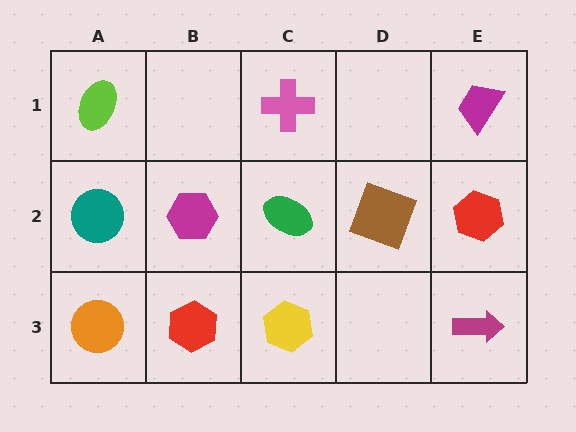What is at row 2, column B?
A magenta hexagon.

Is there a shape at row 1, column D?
No, that cell is empty.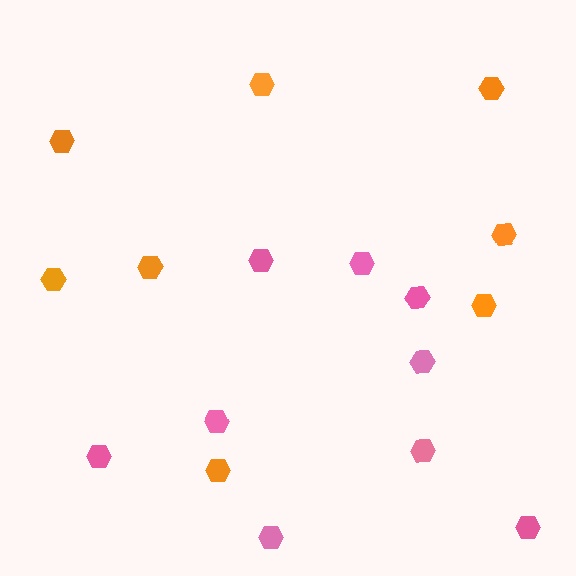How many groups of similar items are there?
There are 2 groups: one group of orange hexagons (8) and one group of pink hexagons (9).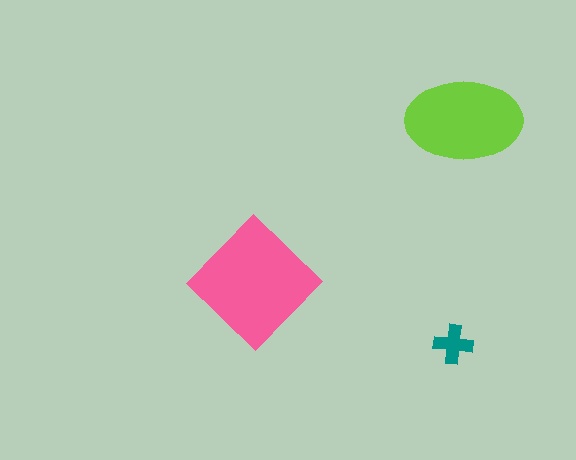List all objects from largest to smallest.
The pink diamond, the lime ellipse, the teal cross.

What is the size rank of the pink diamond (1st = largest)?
1st.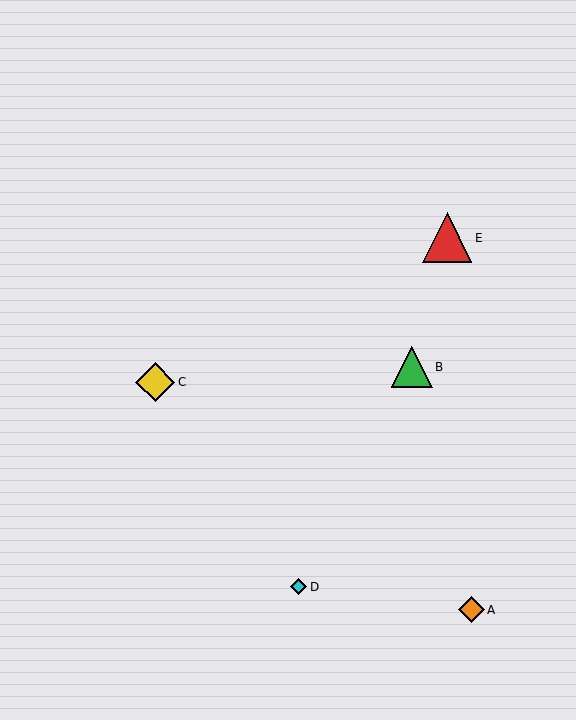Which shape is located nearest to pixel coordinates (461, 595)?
The orange diamond (labeled A) at (471, 610) is nearest to that location.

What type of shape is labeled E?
Shape E is a red triangle.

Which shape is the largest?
The red triangle (labeled E) is the largest.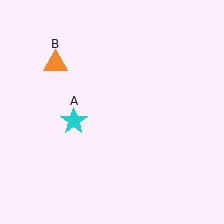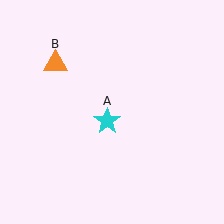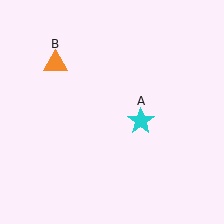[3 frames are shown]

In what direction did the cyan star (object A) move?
The cyan star (object A) moved right.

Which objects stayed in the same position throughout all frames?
Orange triangle (object B) remained stationary.